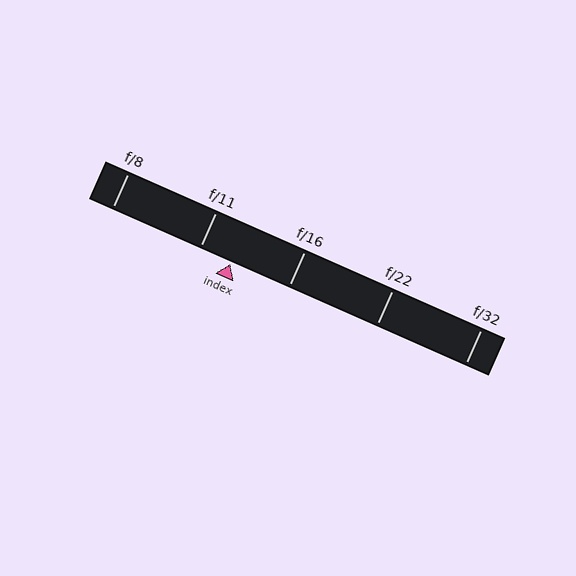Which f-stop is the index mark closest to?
The index mark is closest to f/11.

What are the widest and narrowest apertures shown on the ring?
The widest aperture shown is f/8 and the narrowest is f/32.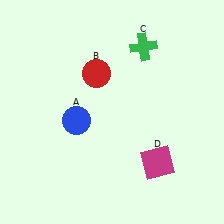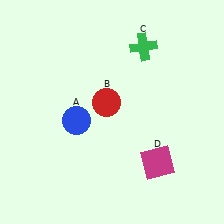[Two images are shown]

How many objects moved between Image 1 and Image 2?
1 object moved between the two images.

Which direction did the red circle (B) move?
The red circle (B) moved down.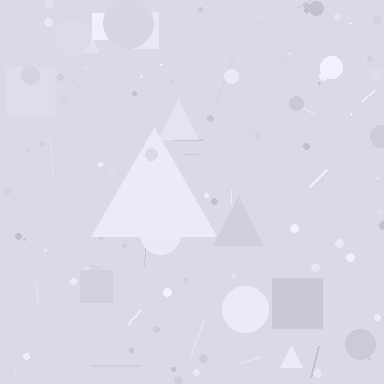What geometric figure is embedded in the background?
A triangle is embedded in the background.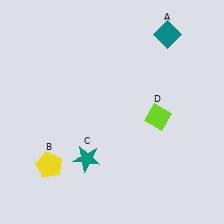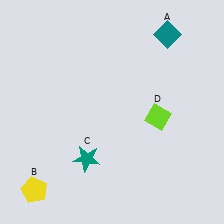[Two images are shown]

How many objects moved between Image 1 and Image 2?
1 object moved between the two images.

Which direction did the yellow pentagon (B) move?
The yellow pentagon (B) moved down.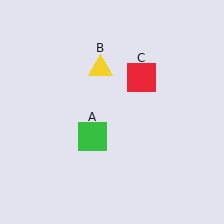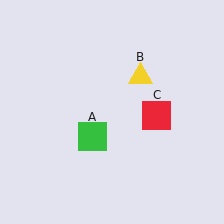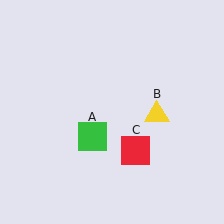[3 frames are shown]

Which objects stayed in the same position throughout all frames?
Green square (object A) remained stationary.